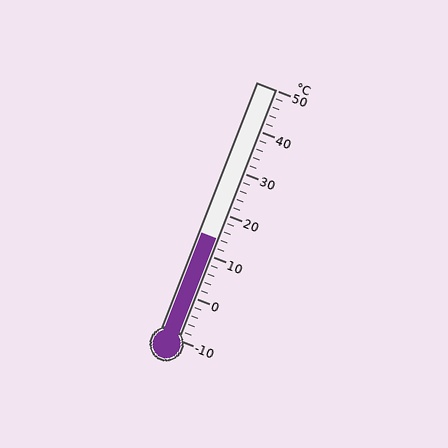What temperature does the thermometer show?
The thermometer shows approximately 14°C.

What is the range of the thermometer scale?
The thermometer scale ranges from -10°C to 50°C.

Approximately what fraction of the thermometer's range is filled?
The thermometer is filled to approximately 40% of its range.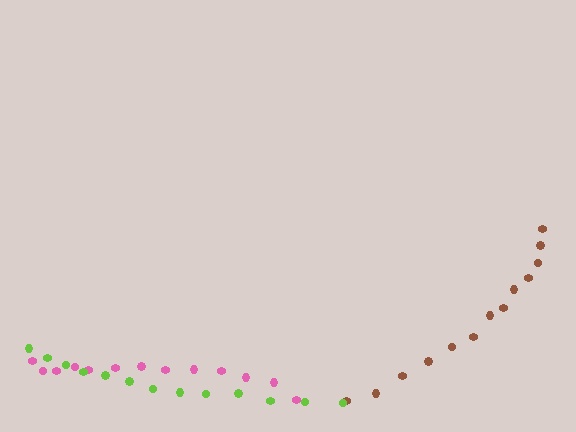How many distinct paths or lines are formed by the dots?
There are 3 distinct paths.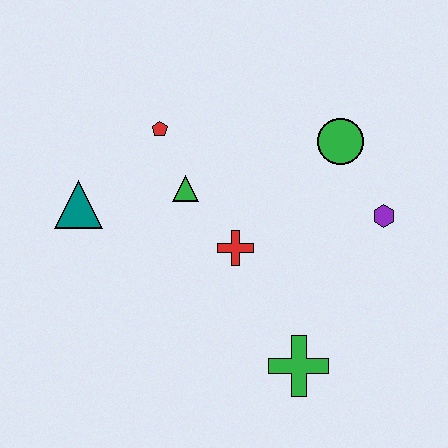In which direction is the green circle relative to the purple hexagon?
The green circle is above the purple hexagon.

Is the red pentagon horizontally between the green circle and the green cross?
No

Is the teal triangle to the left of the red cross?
Yes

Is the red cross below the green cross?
No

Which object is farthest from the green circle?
The teal triangle is farthest from the green circle.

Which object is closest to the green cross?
The red cross is closest to the green cross.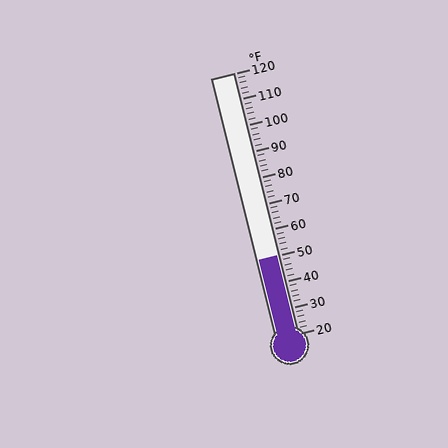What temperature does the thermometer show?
The thermometer shows approximately 50°F.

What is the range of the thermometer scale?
The thermometer scale ranges from 20°F to 120°F.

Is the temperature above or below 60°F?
The temperature is below 60°F.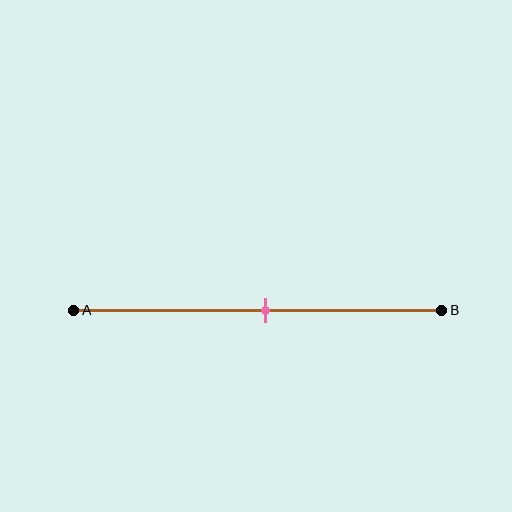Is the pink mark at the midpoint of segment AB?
Yes, the mark is approximately at the midpoint.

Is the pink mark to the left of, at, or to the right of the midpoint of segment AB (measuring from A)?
The pink mark is approximately at the midpoint of segment AB.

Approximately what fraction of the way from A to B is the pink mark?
The pink mark is approximately 50% of the way from A to B.